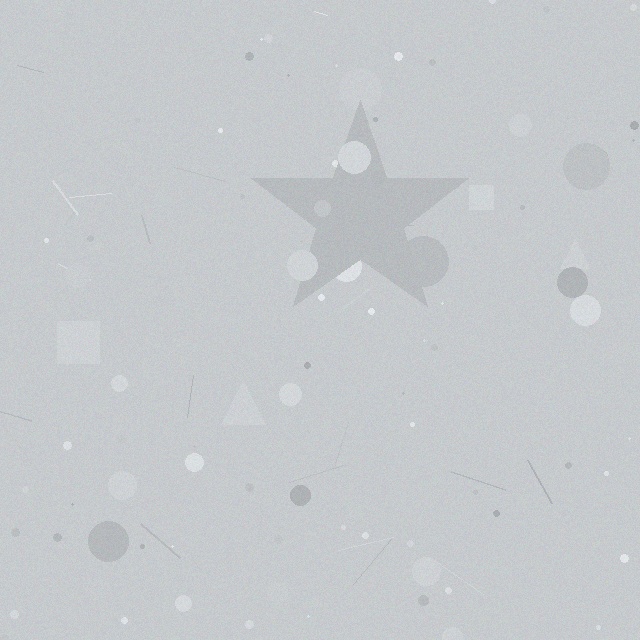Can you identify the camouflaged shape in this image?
The camouflaged shape is a star.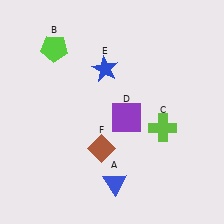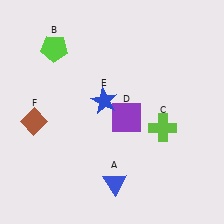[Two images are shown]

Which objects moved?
The objects that moved are: the blue star (E), the brown diamond (F).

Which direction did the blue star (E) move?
The blue star (E) moved down.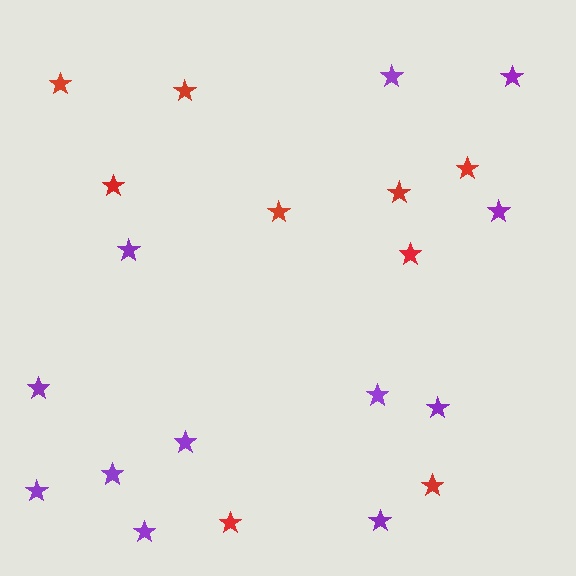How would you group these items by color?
There are 2 groups: one group of purple stars (12) and one group of red stars (9).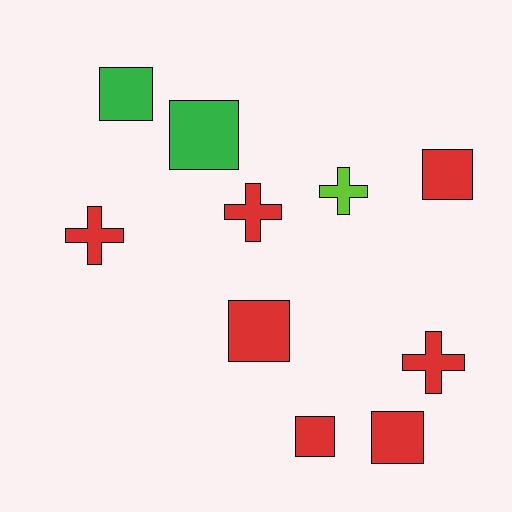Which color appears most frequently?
Red, with 7 objects.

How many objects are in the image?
There are 10 objects.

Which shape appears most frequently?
Square, with 6 objects.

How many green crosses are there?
There are no green crosses.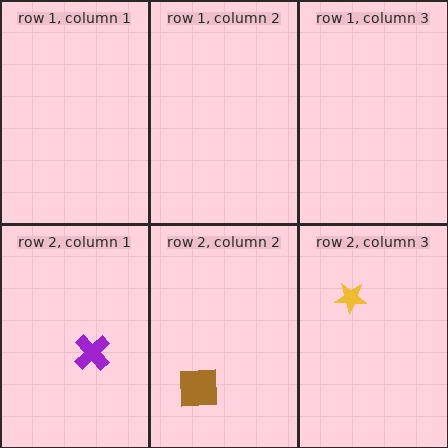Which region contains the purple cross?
The row 2, column 1 region.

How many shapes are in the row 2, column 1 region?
1.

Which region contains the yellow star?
The row 2, column 3 region.